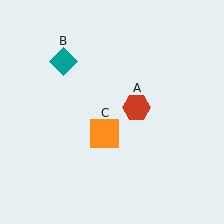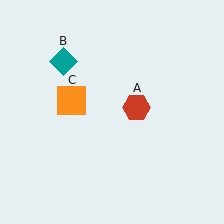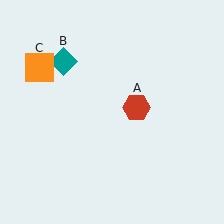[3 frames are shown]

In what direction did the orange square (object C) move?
The orange square (object C) moved up and to the left.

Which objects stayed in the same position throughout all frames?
Red hexagon (object A) and teal diamond (object B) remained stationary.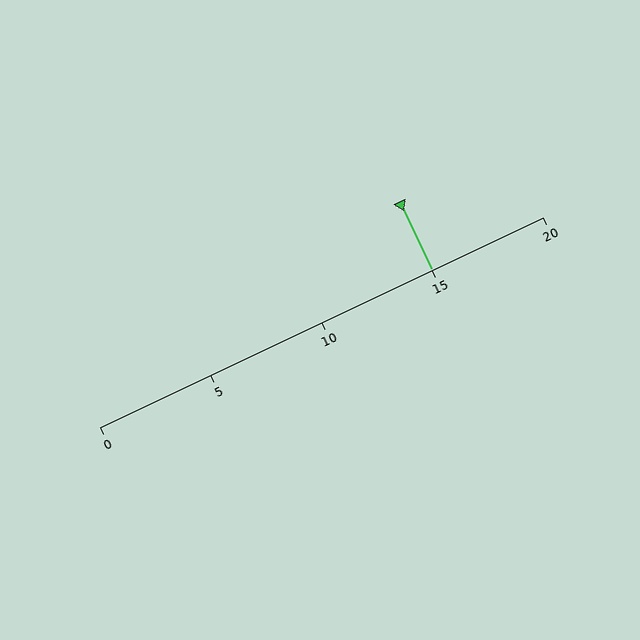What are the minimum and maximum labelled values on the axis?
The axis runs from 0 to 20.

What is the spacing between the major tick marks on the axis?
The major ticks are spaced 5 apart.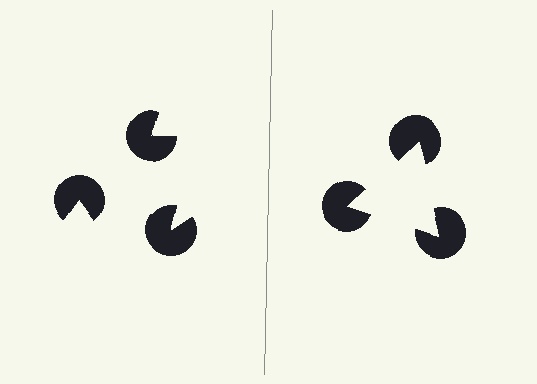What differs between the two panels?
The pac-man discs are positioned identically on both sides; only the wedge orientations differ. On the right they align to a triangle; on the left they are misaligned.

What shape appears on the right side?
An illusory triangle.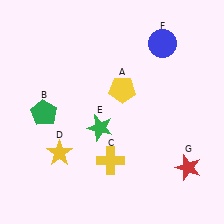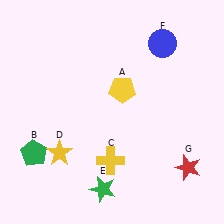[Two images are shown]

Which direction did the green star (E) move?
The green star (E) moved down.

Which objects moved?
The objects that moved are: the green pentagon (B), the green star (E).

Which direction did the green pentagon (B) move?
The green pentagon (B) moved down.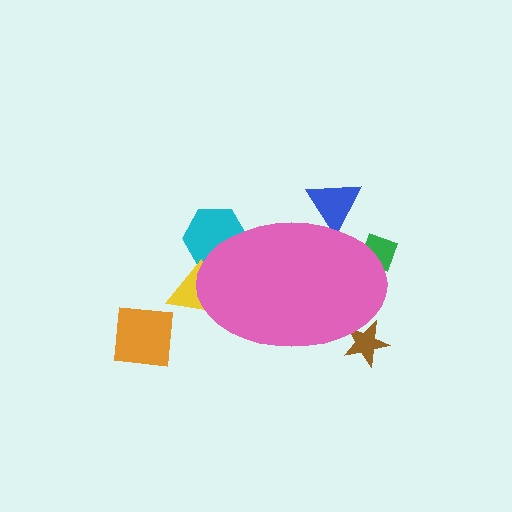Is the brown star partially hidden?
Yes, the brown star is partially hidden behind the pink ellipse.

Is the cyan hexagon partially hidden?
Yes, the cyan hexagon is partially hidden behind the pink ellipse.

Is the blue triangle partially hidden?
Yes, the blue triangle is partially hidden behind the pink ellipse.